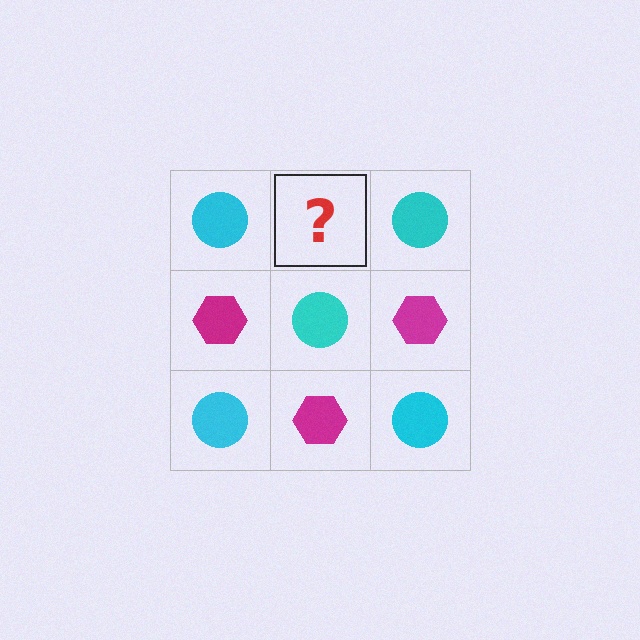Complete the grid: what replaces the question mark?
The question mark should be replaced with a magenta hexagon.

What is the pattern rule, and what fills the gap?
The rule is that it alternates cyan circle and magenta hexagon in a checkerboard pattern. The gap should be filled with a magenta hexagon.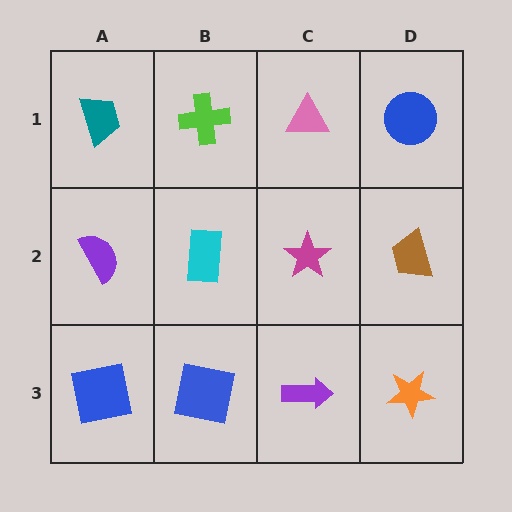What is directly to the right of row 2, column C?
A brown trapezoid.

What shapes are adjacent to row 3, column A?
A purple semicircle (row 2, column A), a blue square (row 3, column B).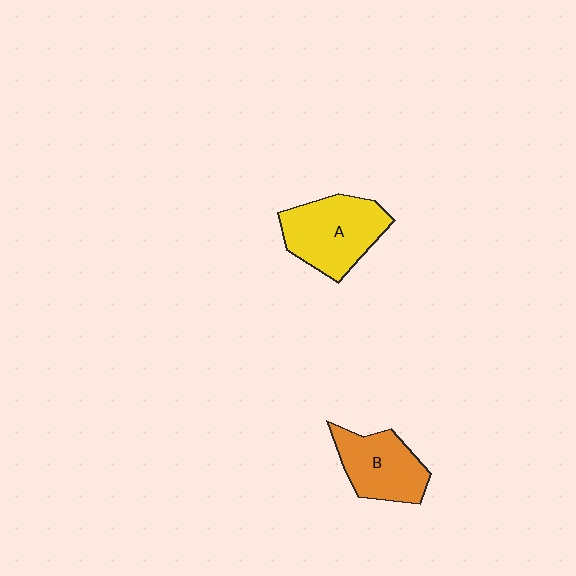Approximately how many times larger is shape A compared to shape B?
Approximately 1.2 times.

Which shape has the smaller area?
Shape B (orange).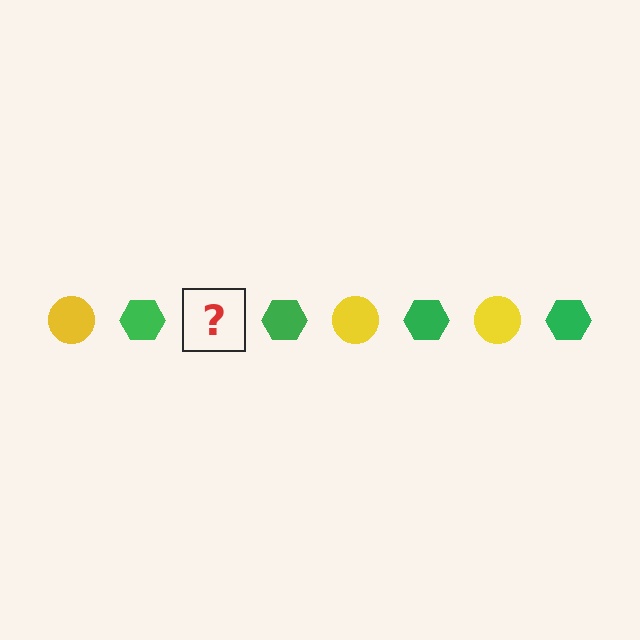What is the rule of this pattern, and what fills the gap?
The rule is that the pattern alternates between yellow circle and green hexagon. The gap should be filled with a yellow circle.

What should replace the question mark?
The question mark should be replaced with a yellow circle.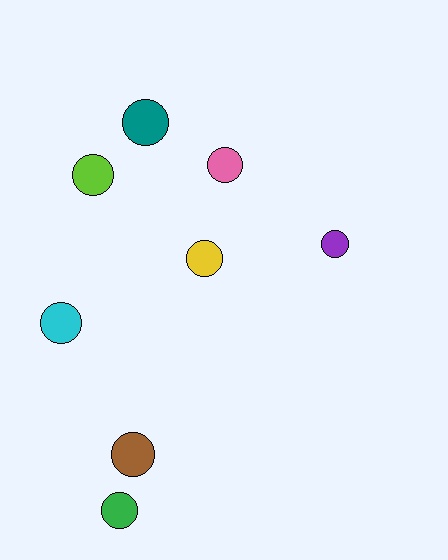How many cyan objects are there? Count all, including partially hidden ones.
There is 1 cyan object.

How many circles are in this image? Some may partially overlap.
There are 8 circles.